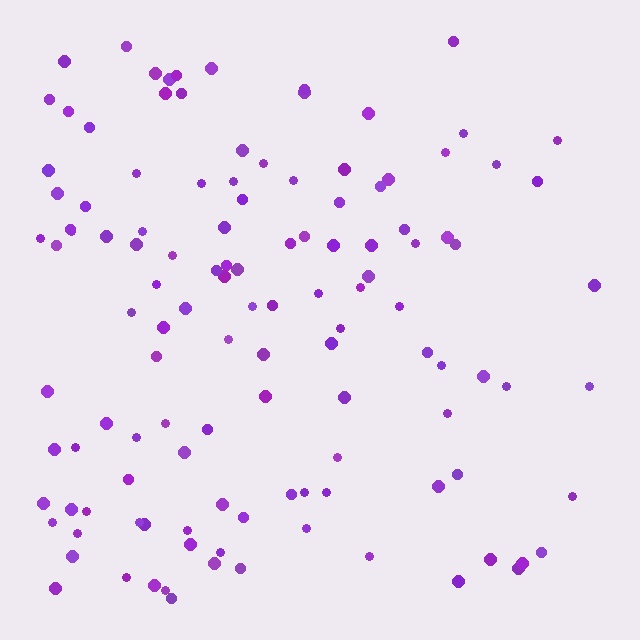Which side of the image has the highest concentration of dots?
The left.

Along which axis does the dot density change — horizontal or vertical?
Horizontal.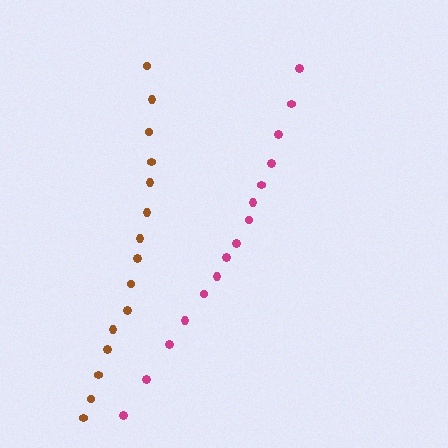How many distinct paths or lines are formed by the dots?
There are 2 distinct paths.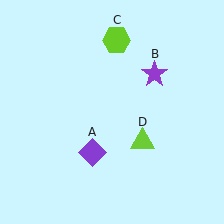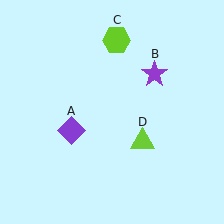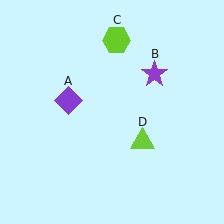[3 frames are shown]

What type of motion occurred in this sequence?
The purple diamond (object A) rotated clockwise around the center of the scene.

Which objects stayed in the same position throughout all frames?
Purple star (object B) and lime hexagon (object C) and lime triangle (object D) remained stationary.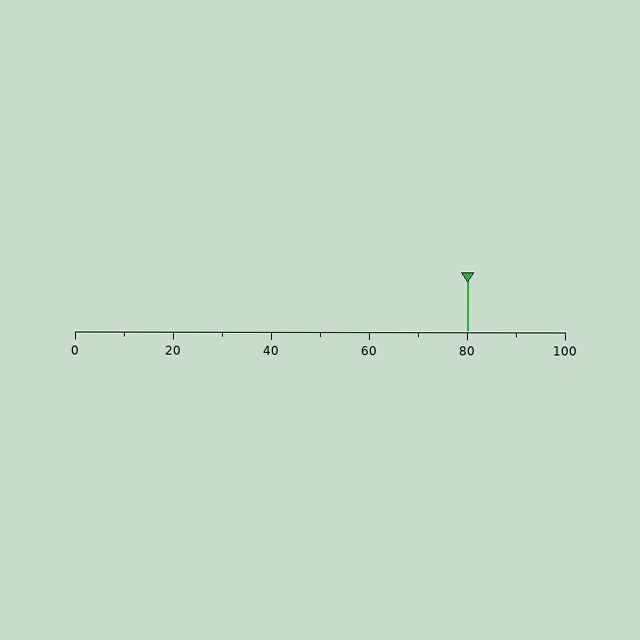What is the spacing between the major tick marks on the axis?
The major ticks are spaced 20 apart.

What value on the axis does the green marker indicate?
The marker indicates approximately 80.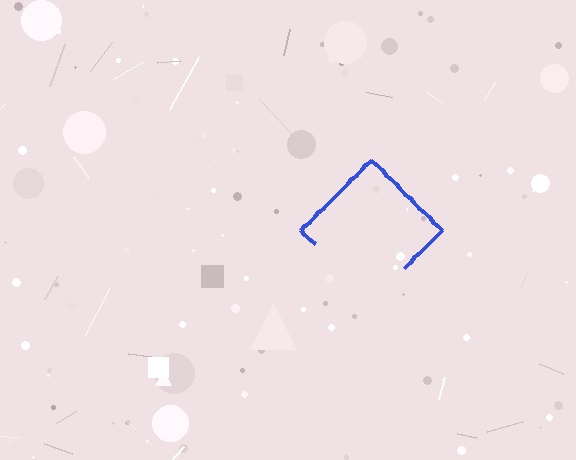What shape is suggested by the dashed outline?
The dashed outline suggests a diamond.